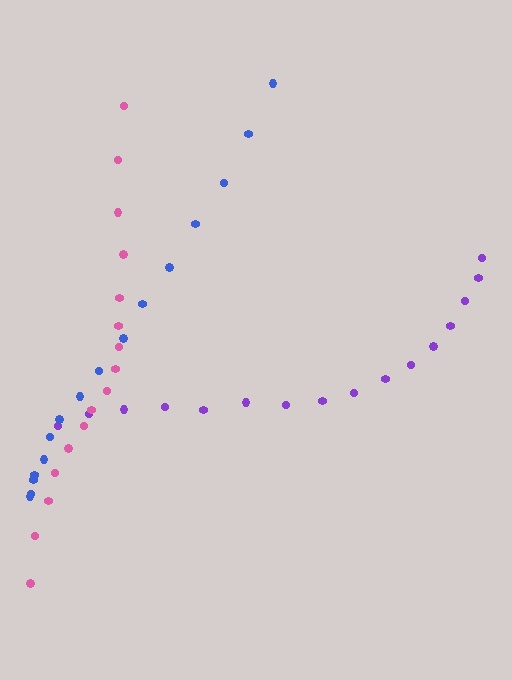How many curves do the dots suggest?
There are 3 distinct paths.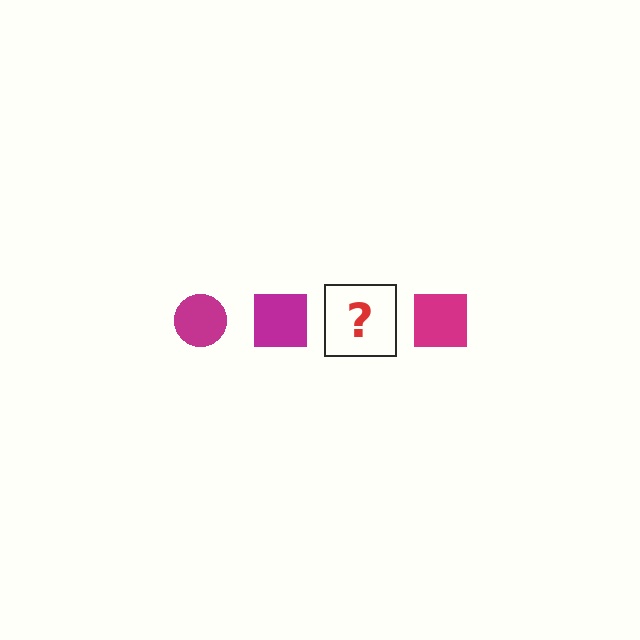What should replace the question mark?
The question mark should be replaced with a magenta circle.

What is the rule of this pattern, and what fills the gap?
The rule is that the pattern cycles through circle, square shapes in magenta. The gap should be filled with a magenta circle.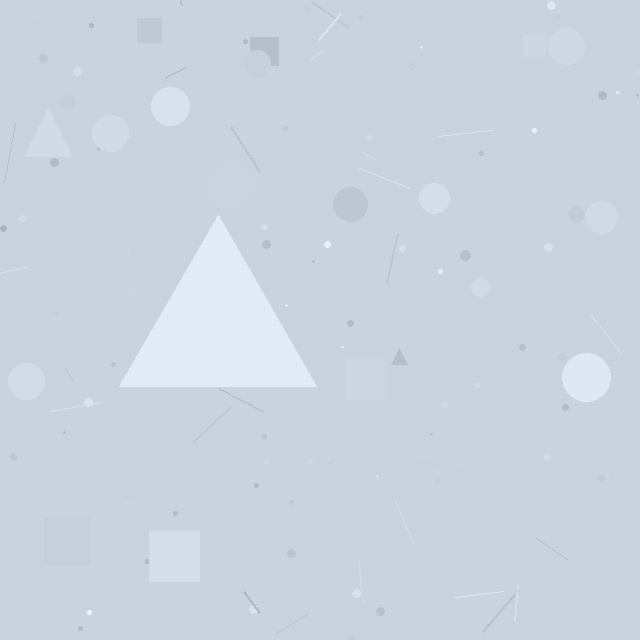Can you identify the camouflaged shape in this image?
The camouflaged shape is a triangle.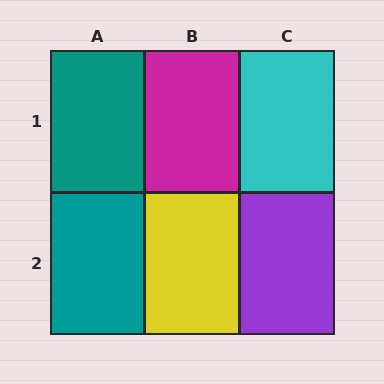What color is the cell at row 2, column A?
Teal.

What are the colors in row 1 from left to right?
Teal, magenta, cyan.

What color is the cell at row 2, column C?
Purple.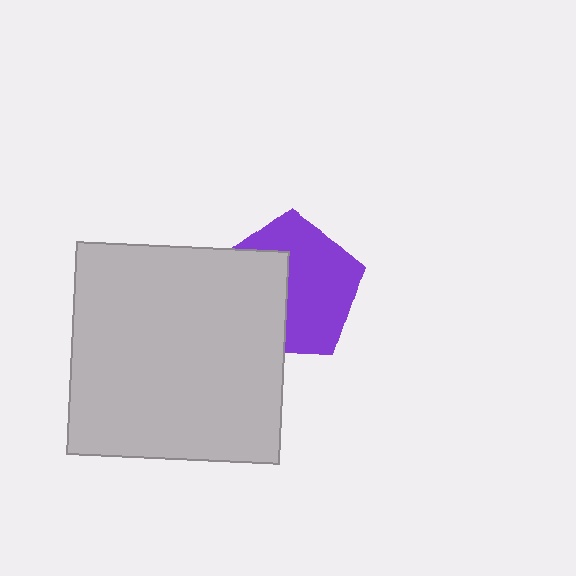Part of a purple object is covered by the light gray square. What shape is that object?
It is a pentagon.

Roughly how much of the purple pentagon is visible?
About half of it is visible (roughly 59%).